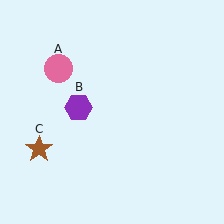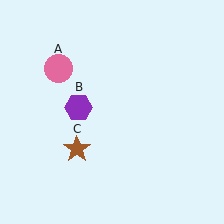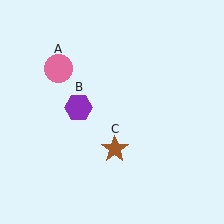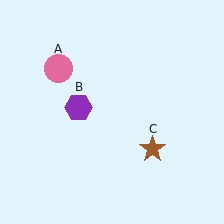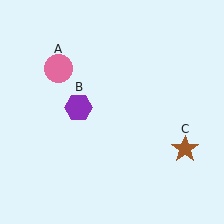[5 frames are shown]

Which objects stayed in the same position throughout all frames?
Pink circle (object A) and purple hexagon (object B) remained stationary.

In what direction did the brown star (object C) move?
The brown star (object C) moved right.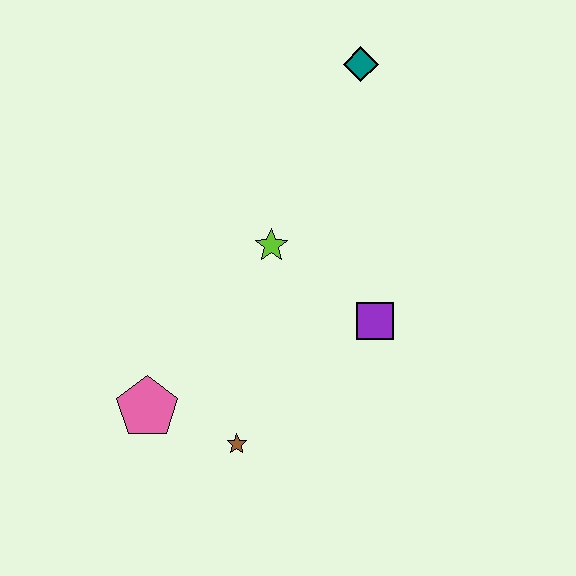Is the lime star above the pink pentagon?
Yes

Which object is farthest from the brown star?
The teal diamond is farthest from the brown star.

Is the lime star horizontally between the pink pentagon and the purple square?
Yes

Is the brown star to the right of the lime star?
No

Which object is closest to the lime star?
The purple square is closest to the lime star.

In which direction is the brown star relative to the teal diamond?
The brown star is below the teal diamond.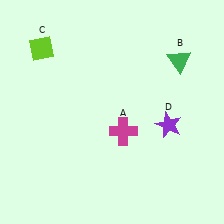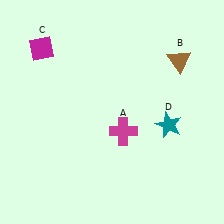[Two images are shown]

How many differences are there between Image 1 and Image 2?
There are 3 differences between the two images.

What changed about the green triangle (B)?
In Image 1, B is green. In Image 2, it changed to brown.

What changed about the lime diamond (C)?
In Image 1, C is lime. In Image 2, it changed to magenta.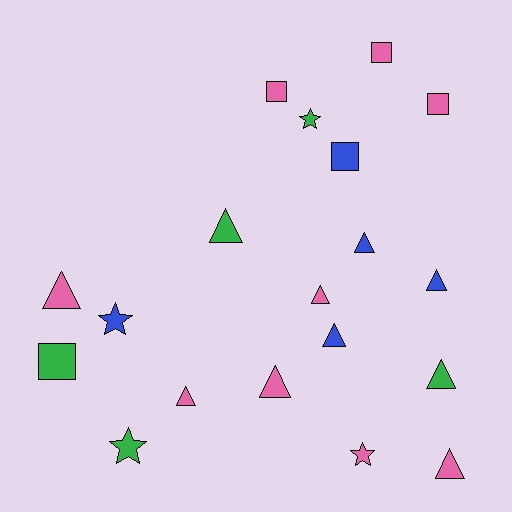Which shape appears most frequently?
Triangle, with 10 objects.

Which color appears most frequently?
Pink, with 9 objects.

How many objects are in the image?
There are 19 objects.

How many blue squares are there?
There is 1 blue square.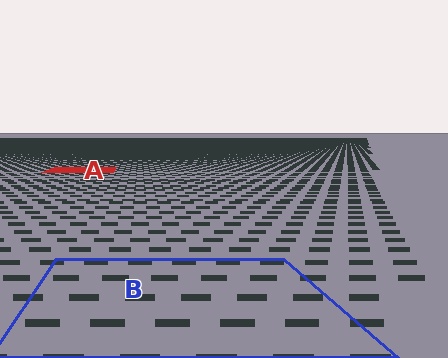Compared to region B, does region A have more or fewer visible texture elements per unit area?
Region A has more texture elements per unit area — they are packed more densely because it is farther away.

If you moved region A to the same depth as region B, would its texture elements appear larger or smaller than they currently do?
They would appear larger. At a closer depth, the same texture elements are projected at a bigger on-screen size.